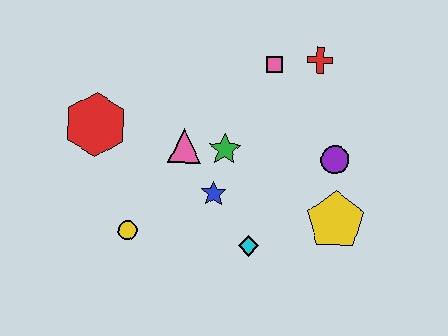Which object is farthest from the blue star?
The red cross is farthest from the blue star.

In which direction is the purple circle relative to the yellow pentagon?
The purple circle is above the yellow pentagon.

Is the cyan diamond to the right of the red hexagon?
Yes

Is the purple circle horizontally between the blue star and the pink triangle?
No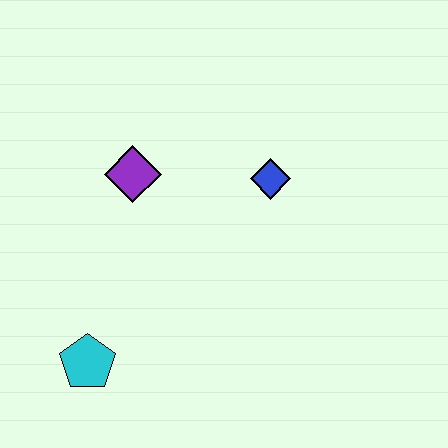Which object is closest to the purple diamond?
The blue diamond is closest to the purple diamond.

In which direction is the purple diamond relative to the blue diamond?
The purple diamond is to the left of the blue diamond.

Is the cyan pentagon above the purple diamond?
No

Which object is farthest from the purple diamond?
The cyan pentagon is farthest from the purple diamond.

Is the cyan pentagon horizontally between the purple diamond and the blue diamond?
No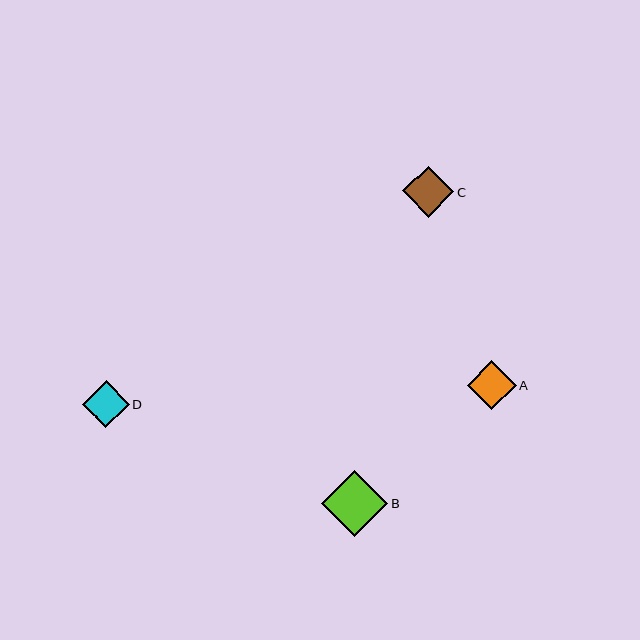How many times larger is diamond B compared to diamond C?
Diamond B is approximately 1.3 times the size of diamond C.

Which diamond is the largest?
Diamond B is the largest with a size of approximately 67 pixels.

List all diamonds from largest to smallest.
From largest to smallest: B, C, A, D.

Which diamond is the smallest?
Diamond D is the smallest with a size of approximately 46 pixels.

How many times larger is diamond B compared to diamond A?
Diamond B is approximately 1.4 times the size of diamond A.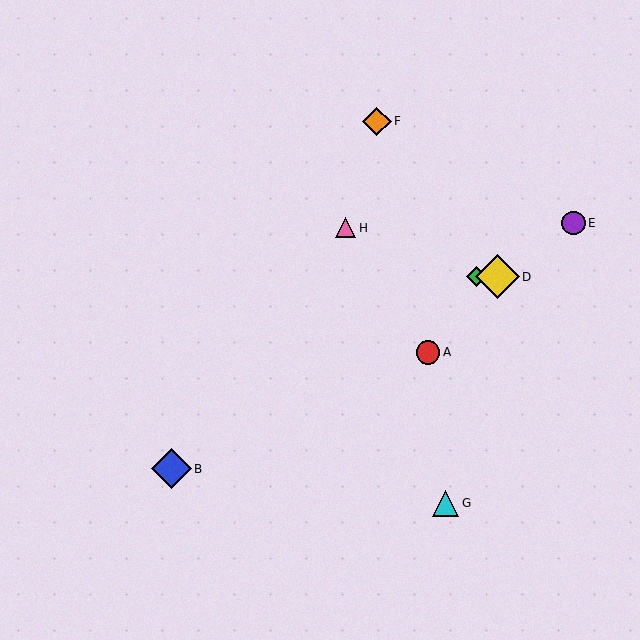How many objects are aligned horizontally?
2 objects (C, D) are aligned horizontally.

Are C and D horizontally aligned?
Yes, both are at y≈277.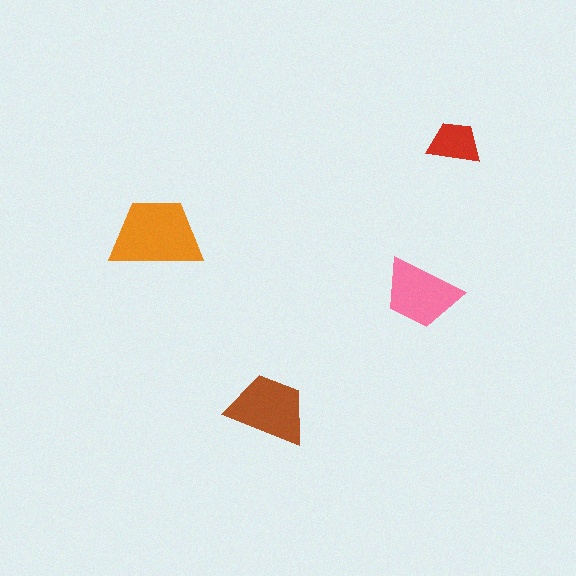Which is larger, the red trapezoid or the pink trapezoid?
The pink one.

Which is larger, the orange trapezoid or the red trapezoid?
The orange one.